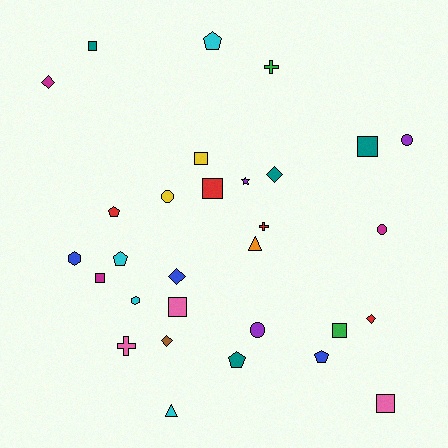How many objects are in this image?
There are 30 objects.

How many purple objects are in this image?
There are 3 purple objects.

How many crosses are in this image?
There are 3 crosses.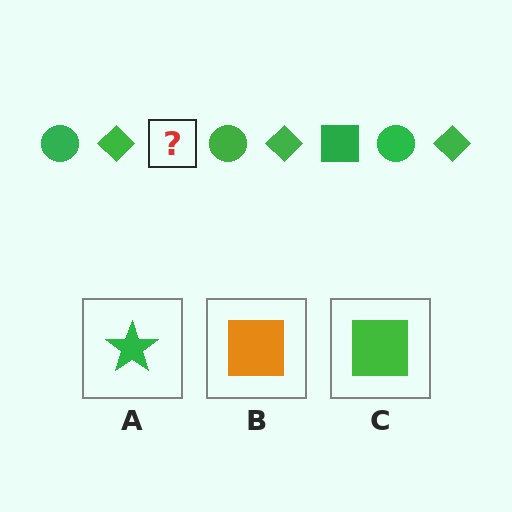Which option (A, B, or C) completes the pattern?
C.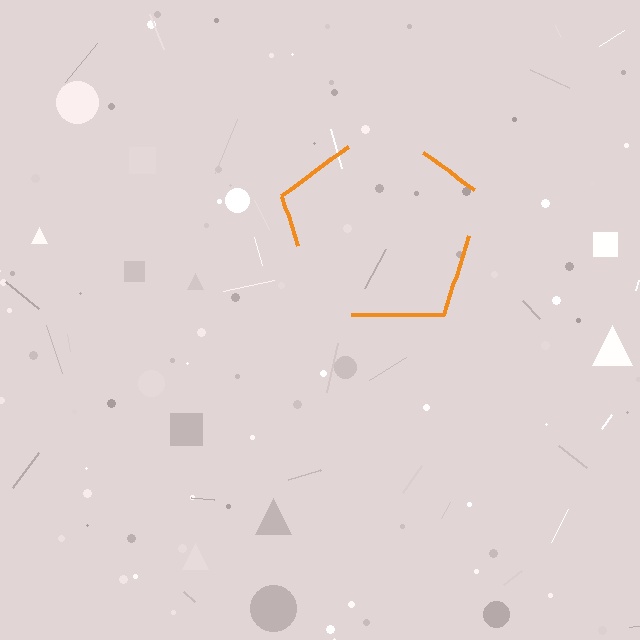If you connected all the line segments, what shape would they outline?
They would outline a pentagon.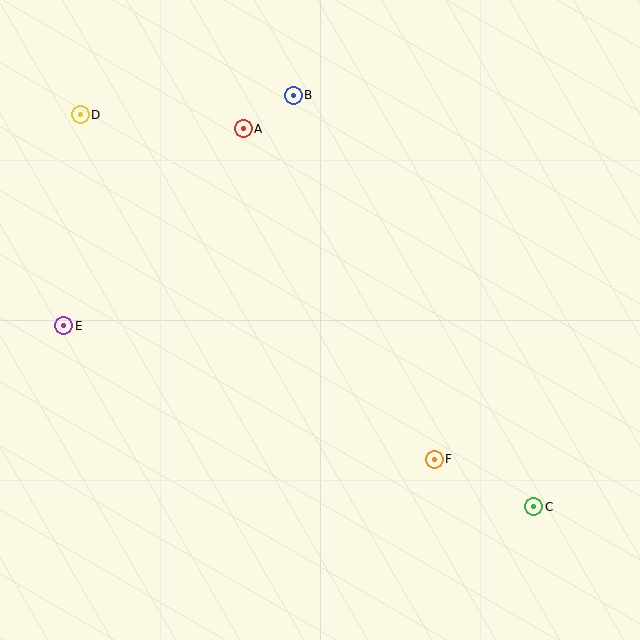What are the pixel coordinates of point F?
Point F is at (434, 459).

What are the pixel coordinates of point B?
Point B is at (293, 95).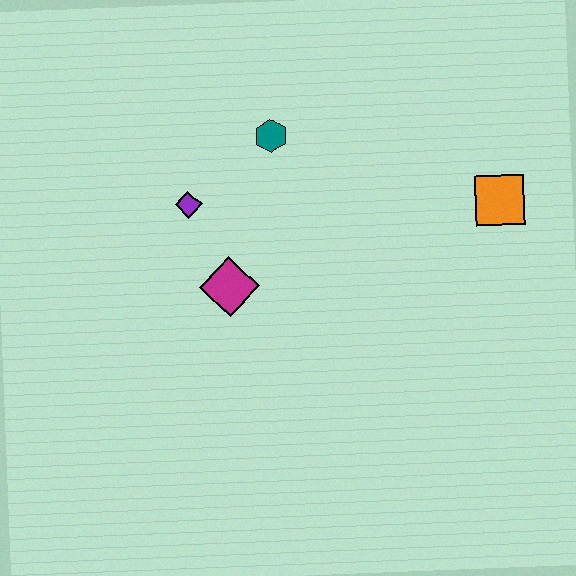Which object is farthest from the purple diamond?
The orange square is farthest from the purple diamond.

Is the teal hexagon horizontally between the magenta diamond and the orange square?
Yes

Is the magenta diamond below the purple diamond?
Yes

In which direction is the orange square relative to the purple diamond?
The orange square is to the right of the purple diamond.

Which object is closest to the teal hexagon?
The purple diamond is closest to the teal hexagon.